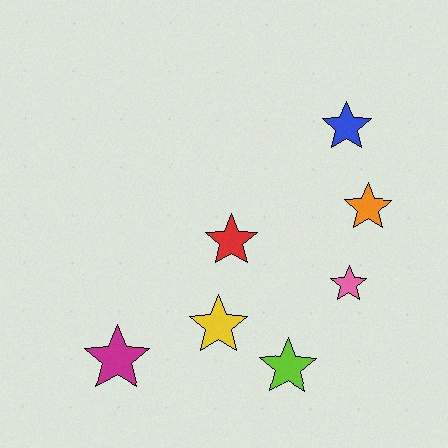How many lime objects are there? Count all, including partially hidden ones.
There is 1 lime object.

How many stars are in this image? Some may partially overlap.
There are 7 stars.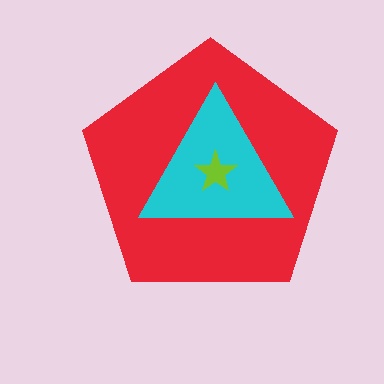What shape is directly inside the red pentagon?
The cyan triangle.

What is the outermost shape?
The red pentagon.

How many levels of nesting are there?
3.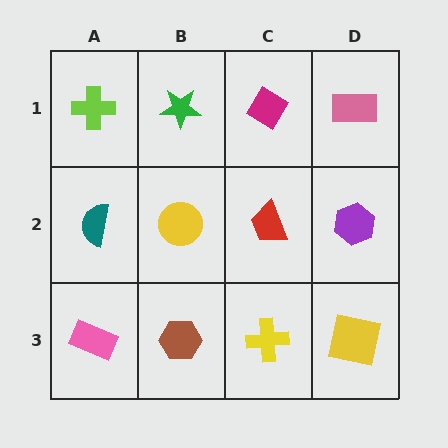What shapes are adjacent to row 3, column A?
A teal semicircle (row 2, column A), a brown hexagon (row 3, column B).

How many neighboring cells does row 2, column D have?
3.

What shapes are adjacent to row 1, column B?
A yellow circle (row 2, column B), a lime cross (row 1, column A), a magenta diamond (row 1, column C).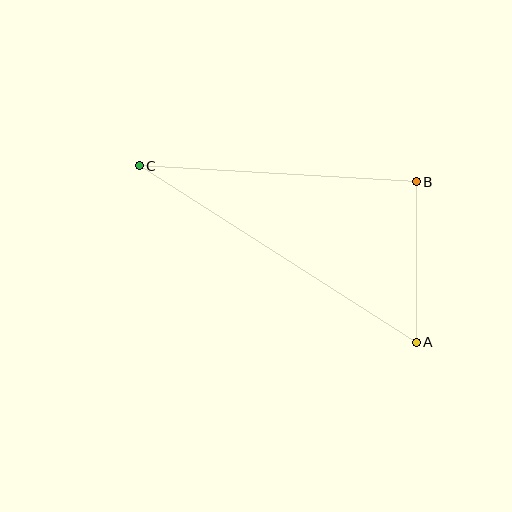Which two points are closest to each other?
Points A and B are closest to each other.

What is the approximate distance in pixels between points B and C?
The distance between B and C is approximately 277 pixels.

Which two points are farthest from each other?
Points A and C are farthest from each other.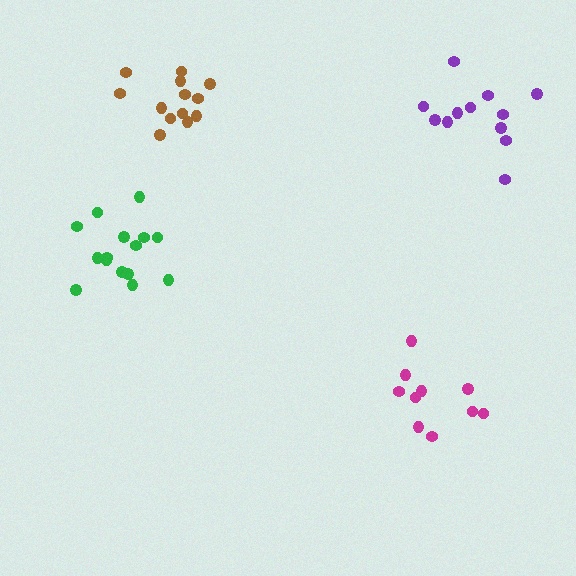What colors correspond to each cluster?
The clusters are colored: magenta, green, brown, purple.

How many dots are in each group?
Group 1: 10 dots, Group 2: 15 dots, Group 3: 13 dots, Group 4: 12 dots (50 total).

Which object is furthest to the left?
The green cluster is leftmost.